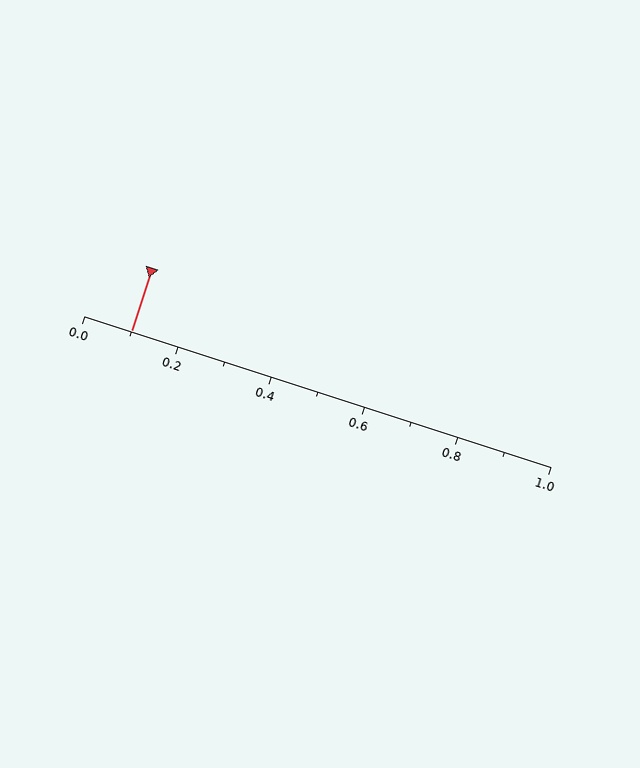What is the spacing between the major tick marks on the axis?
The major ticks are spaced 0.2 apart.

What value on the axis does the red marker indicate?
The marker indicates approximately 0.1.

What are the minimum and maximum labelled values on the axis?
The axis runs from 0.0 to 1.0.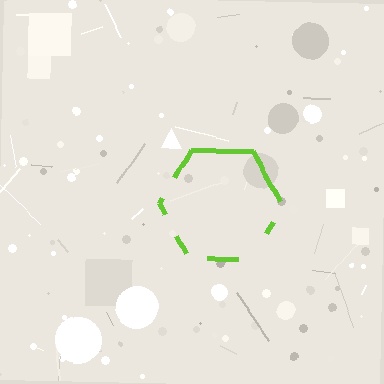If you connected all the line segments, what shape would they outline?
They would outline a hexagon.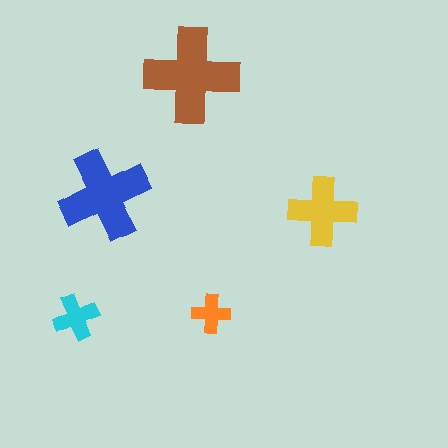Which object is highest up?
The brown cross is topmost.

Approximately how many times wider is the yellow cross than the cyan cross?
About 1.5 times wider.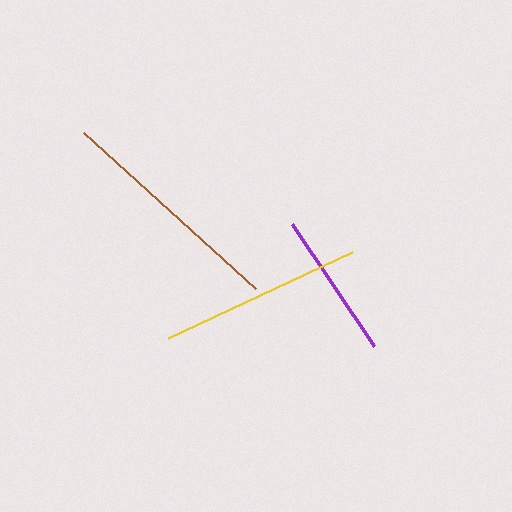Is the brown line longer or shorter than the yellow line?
The brown line is longer than the yellow line.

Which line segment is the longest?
The brown line is the longest at approximately 232 pixels.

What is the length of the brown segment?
The brown segment is approximately 232 pixels long.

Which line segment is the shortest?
The purple line is the shortest at approximately 146 pixels.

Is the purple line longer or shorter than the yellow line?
The yellow line is longer than the purple line.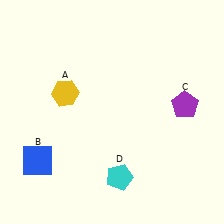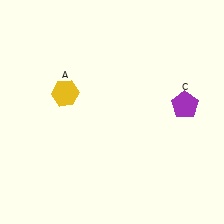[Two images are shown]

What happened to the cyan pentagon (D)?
The cyan pentagon (D) was removed in Image 2. It was in the bottom-right area of Image 1.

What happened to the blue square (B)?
The blue square (B) was removed in Image 2. It was in the bottom-left area of Image 1.